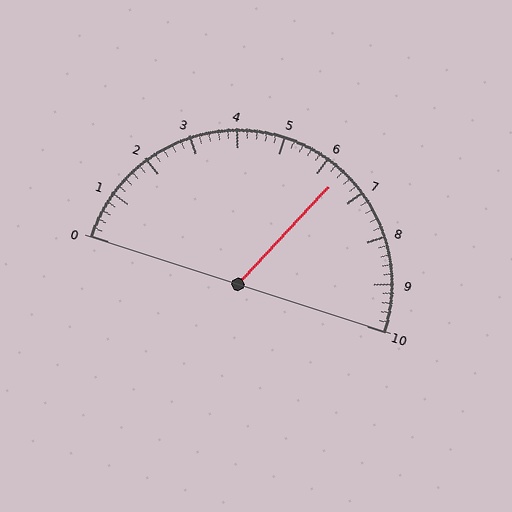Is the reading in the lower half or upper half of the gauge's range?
The reading is in the upper half of the range (0 to 10).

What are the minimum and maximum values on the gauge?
The gauge ranges from 0 to 10.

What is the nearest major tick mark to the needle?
The nearest major tick mark is 6.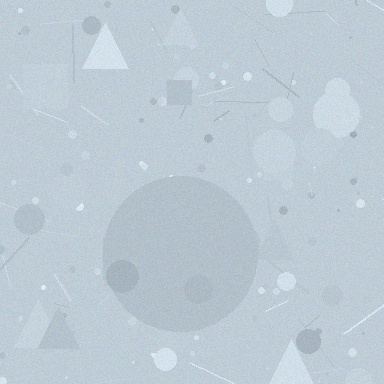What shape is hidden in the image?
A circle is hidden in the image.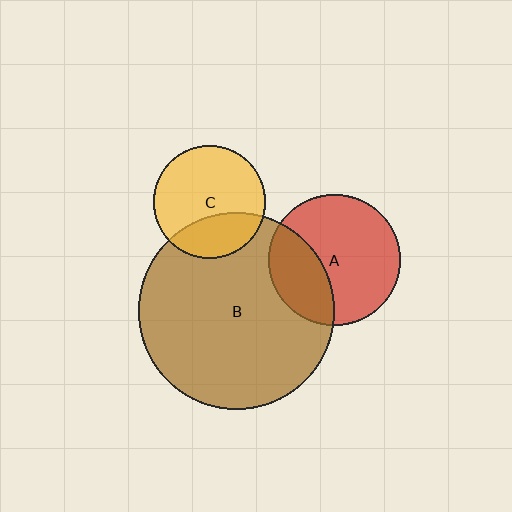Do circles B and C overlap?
Yes.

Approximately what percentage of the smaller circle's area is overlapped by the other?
Approximately 30%.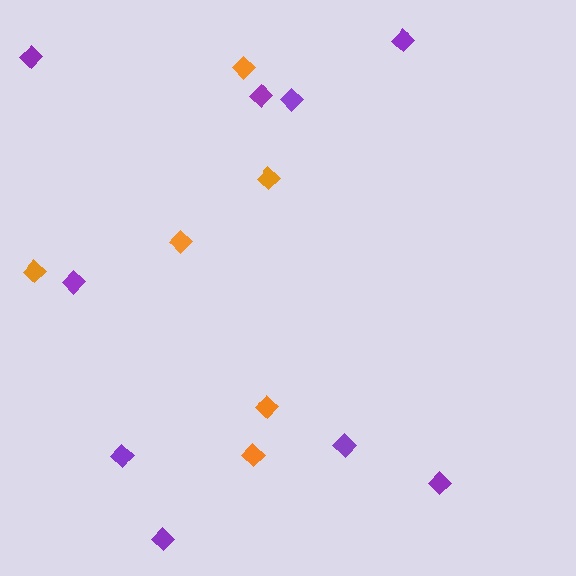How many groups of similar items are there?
There are 2 groups: one group of orange diamonds (6) and one group of purple diamonds (9).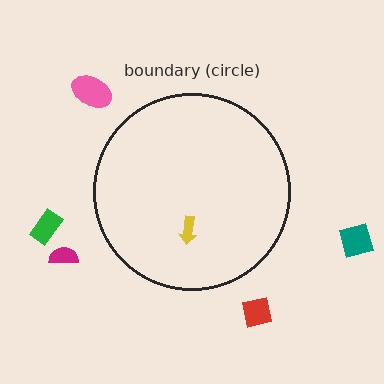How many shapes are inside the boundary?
1 inside, 5 outside.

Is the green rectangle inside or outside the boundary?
Outside.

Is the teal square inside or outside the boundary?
Outside.